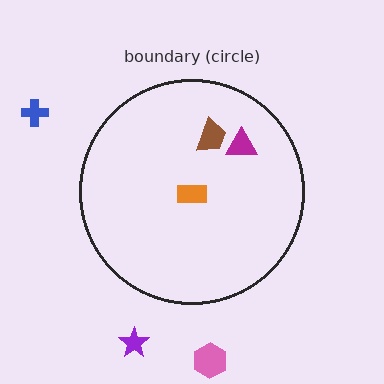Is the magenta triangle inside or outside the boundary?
Inside.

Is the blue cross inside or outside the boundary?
Outside.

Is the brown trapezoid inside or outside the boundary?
Inside.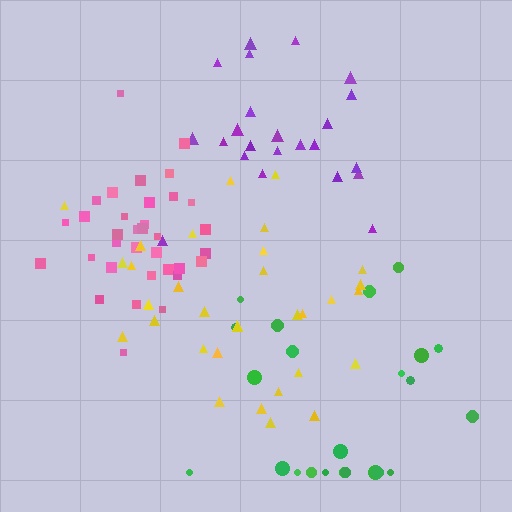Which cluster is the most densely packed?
Pink.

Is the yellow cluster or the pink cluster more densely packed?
Pink.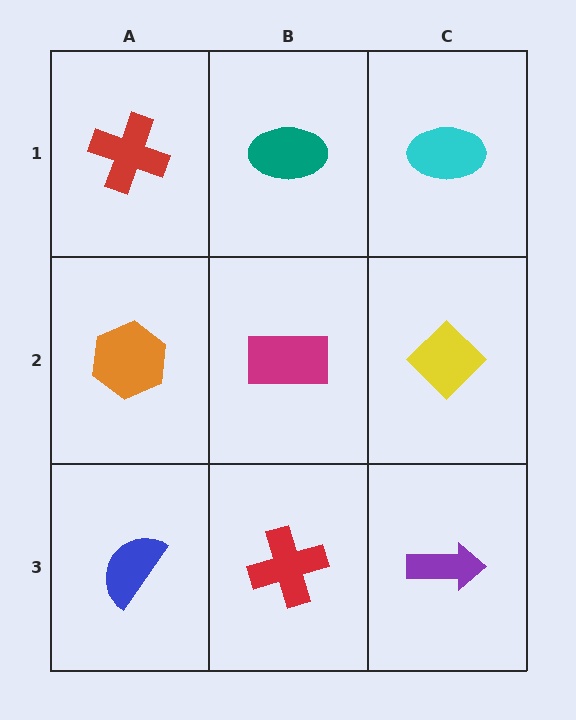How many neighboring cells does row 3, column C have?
2.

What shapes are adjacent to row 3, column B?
A magenta rectangle (row 2, column B), a blue semicircle (row 3, column A), a purple arrow (row 3, column C).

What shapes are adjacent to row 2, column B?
A teal ellipse (row 1, column B), a red cross (row 3, column B), an orange hexagon (row 2, column A), a yellow diamond (row 2, column C).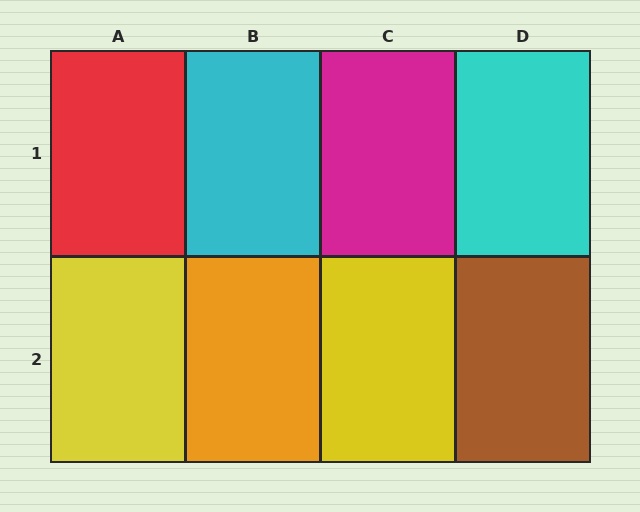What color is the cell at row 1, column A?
Red.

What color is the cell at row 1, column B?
Cyan.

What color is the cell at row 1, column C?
Magenta.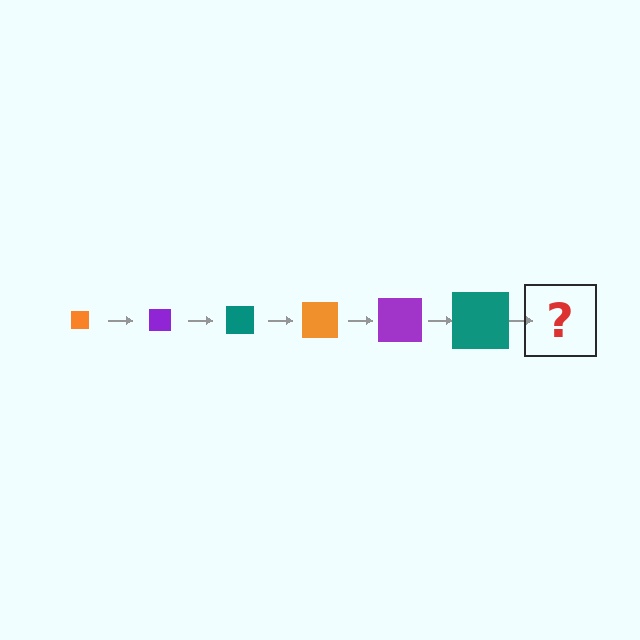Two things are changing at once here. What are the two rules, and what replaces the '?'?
The two rules are that the square grows larger each step and the color cycles through orange, purple, and teal. The '?' should be an orange square, larger than the previous one.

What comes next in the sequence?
The next element should be an orange square, larger than the previous one.